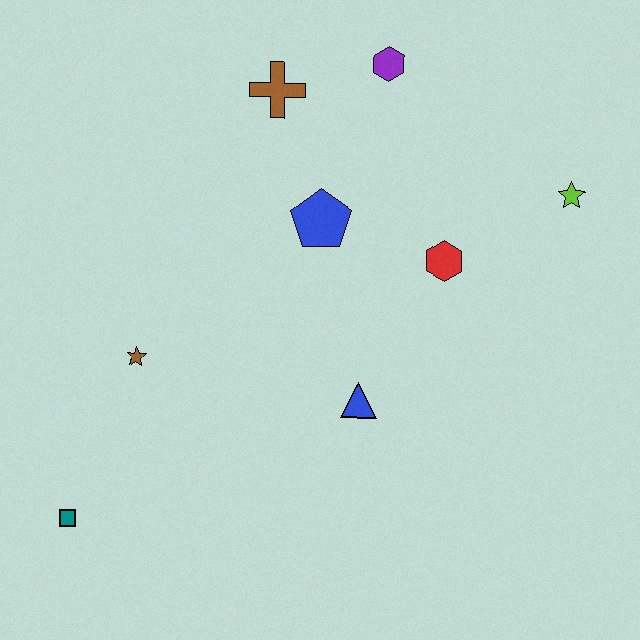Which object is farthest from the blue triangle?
The purple hexagon is farthest from the blue triangle.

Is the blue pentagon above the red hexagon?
Yes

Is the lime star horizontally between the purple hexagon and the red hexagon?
No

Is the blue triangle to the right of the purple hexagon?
No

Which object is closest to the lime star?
The red hexagon is closest to the lime star.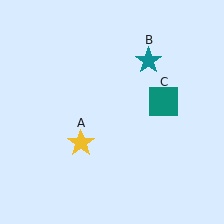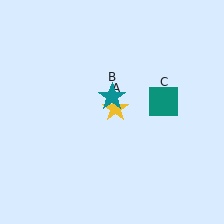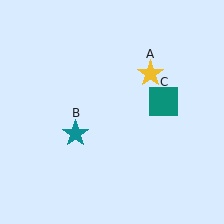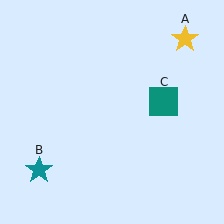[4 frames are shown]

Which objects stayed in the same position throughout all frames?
Teal square (object C) remained stationary.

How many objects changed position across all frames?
2 objects changed position: yellow star (object A), teal star (object B).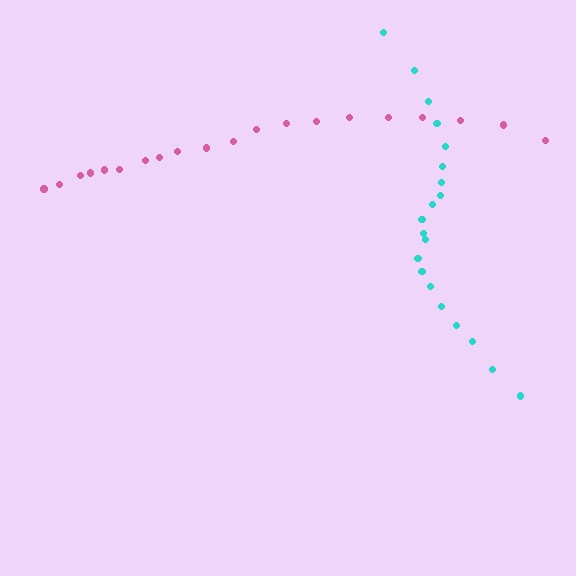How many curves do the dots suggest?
There are 2 distinct paths.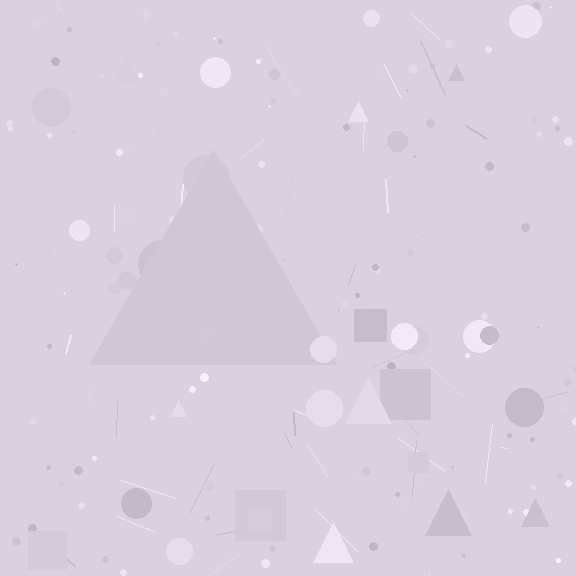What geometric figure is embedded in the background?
A triangle is embedded in the background.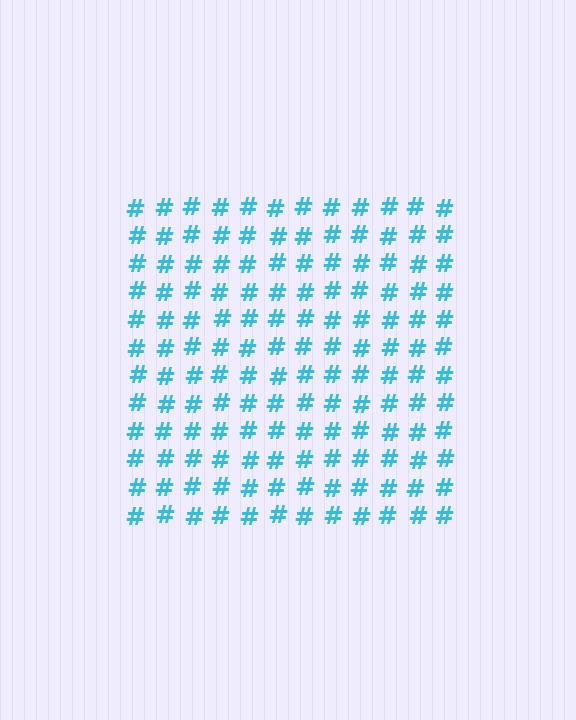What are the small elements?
The small elements are hash symbols.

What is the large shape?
The large shape is a square.